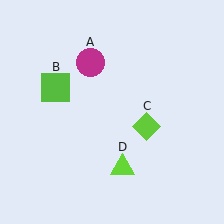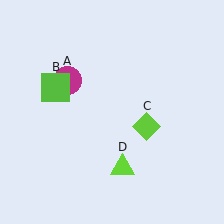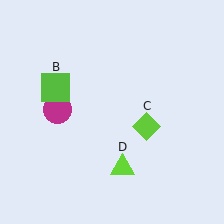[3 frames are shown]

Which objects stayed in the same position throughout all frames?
Lime square (object B) and lime diamond (object C) and lime triangle (object D) remained stationary.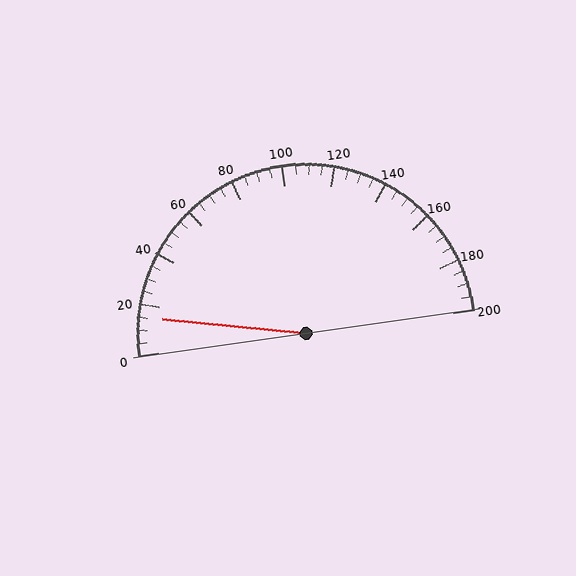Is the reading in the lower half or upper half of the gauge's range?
The reading is in the lower half of the range (0 to 200).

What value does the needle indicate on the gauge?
The needle indicates approximately 15.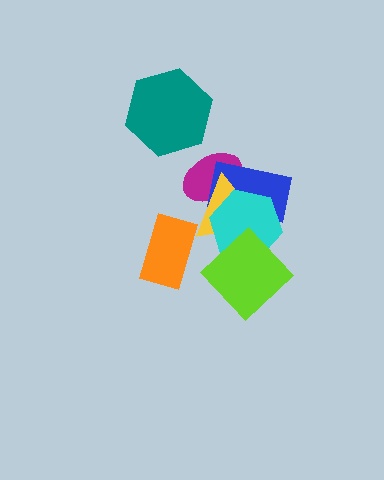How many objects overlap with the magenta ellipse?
3 objects overlap with the magenta ellipse.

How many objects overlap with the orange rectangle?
0 objects overlap with the orange rectangle.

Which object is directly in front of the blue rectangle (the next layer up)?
The yellow triangle is directly in front of the blue rectangle.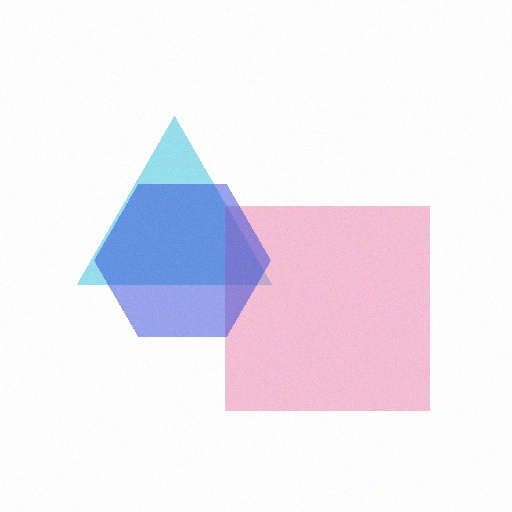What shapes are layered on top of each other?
The layered shapes are: a cyan triangle, a pink square, a blue hexagon.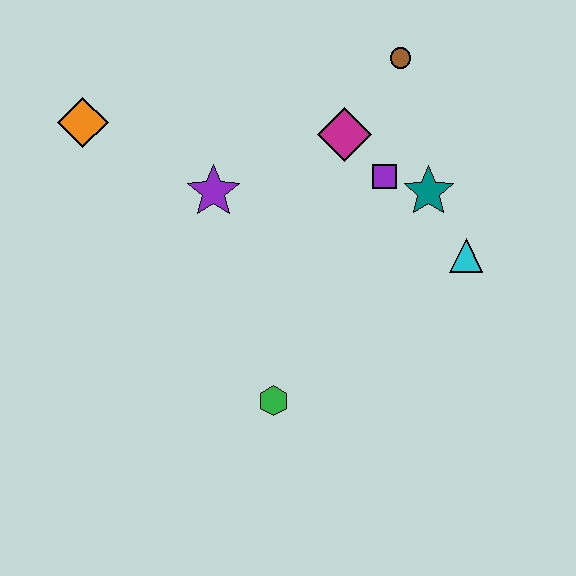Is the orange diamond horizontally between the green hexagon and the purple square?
No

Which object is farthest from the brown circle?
The green hexagon is farthest from the brown circle.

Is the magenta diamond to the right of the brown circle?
No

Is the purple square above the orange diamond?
No